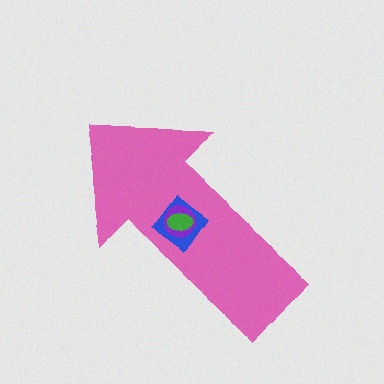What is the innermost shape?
The green ellipse.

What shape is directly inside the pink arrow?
The blue diamond.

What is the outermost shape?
The pink arrow.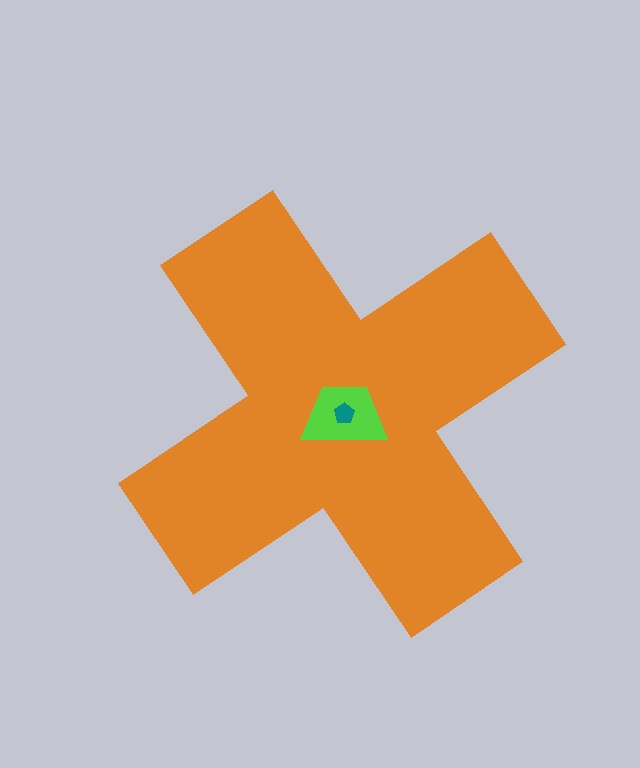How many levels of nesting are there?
3.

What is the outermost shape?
The orange cross.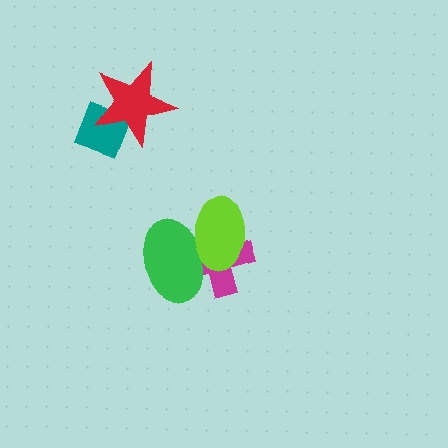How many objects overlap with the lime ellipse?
2 objects overlap with the lime ellipse.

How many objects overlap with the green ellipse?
2 objects overlap with the green ellipse.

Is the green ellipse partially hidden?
Yes, it is partially covered by another shape.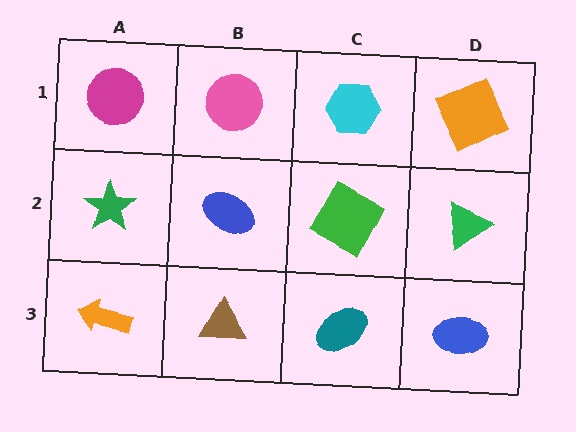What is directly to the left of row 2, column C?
A blue ellipse.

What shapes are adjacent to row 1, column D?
A green triangle (row 2, column D), a cyan hexagon (row 1, column C).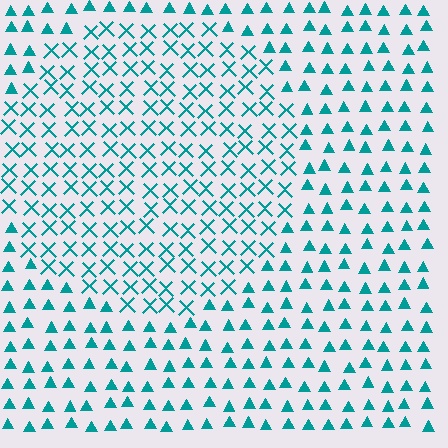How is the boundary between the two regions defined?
The boundary is defined by a change in element shape: X marks inside vs. triangles outside. All elements share the same color and spacing.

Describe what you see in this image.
The image is filled with small teal elements arranged in a uniform grid. A circle-shaped region contains X marks, while the surrounding area contains triangles. The boundary is defined purely by the change in element shape.